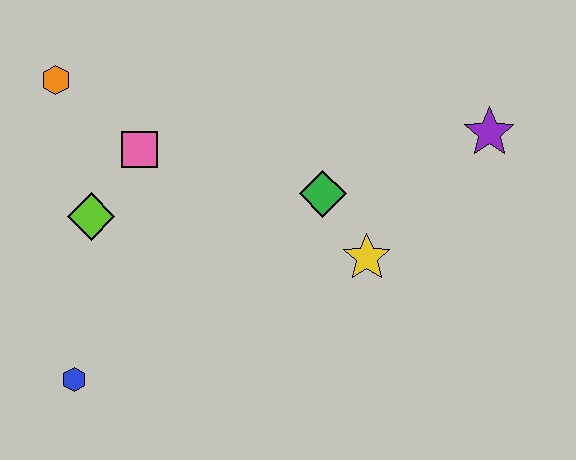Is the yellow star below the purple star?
Yes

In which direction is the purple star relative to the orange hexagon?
The purple star is to the right of the orange hexagon.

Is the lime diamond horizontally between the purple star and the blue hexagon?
Yes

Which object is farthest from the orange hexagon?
The purple star is farthest from the orange hexagon.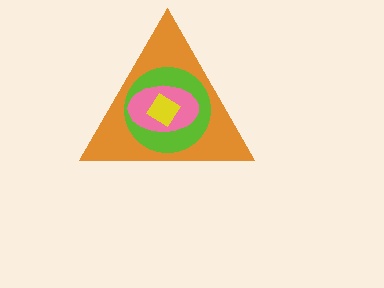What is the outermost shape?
The orange triangle.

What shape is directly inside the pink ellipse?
The yellow diamond.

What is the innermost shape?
The yellow diamond.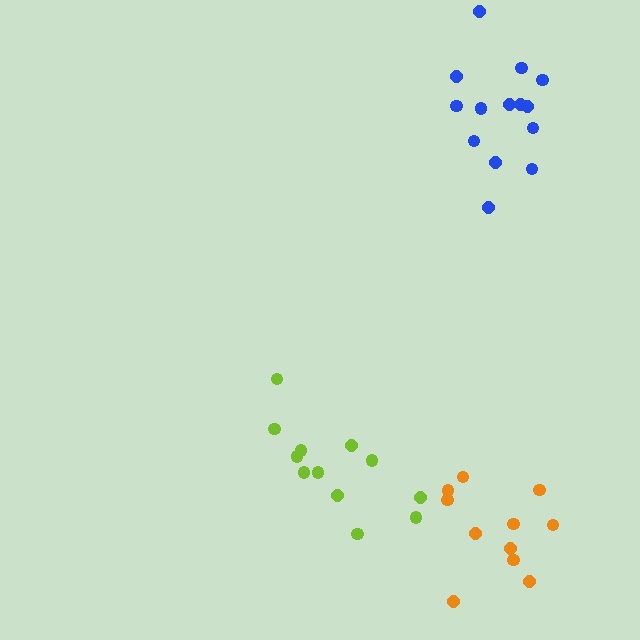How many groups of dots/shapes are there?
There are 3 groups.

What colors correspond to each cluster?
The clusters are colored: lime, blue, orange.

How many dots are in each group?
Group 1: 12 dots, Group 2: 14 dots, Group 3: 11 dots (37 total).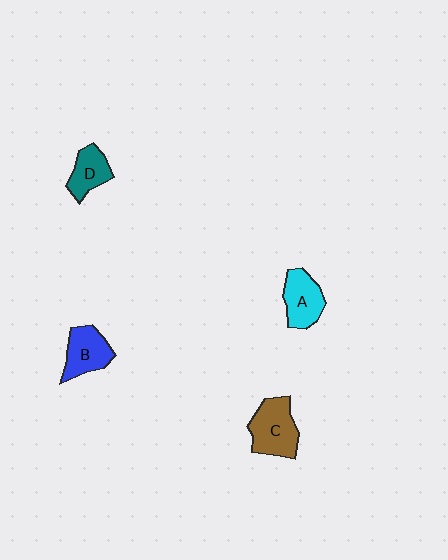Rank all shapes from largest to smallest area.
From largest to smallest: C (brown), B (blue), A (cyan), D (teal).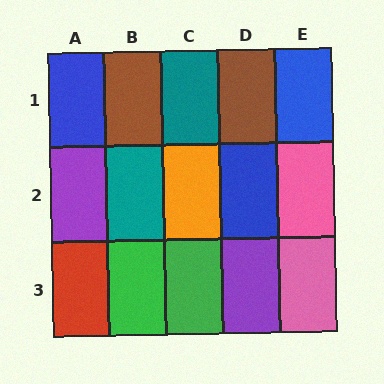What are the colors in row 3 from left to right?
Red, green, green, purple, pink.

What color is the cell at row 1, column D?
Brown.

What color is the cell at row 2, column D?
Blue.